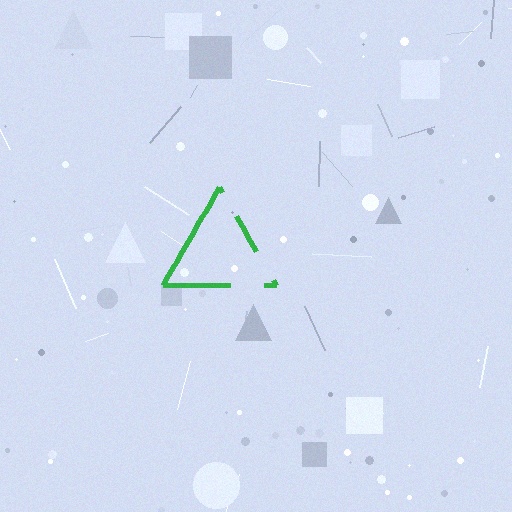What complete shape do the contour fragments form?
The contour fragments form a triangle.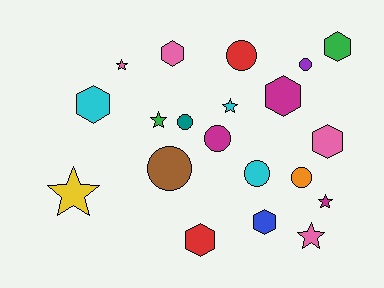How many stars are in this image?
There are 6 stars.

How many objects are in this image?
There are 20 objects.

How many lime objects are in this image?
There are no lime objects.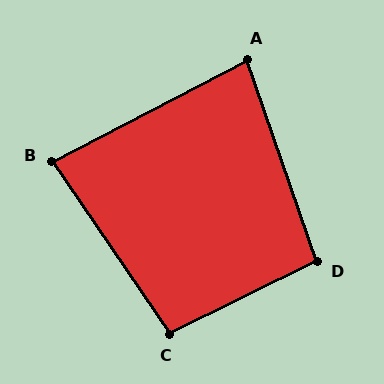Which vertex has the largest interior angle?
C, at approximately 98 degrees.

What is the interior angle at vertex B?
Approximately 83 degrees (acute).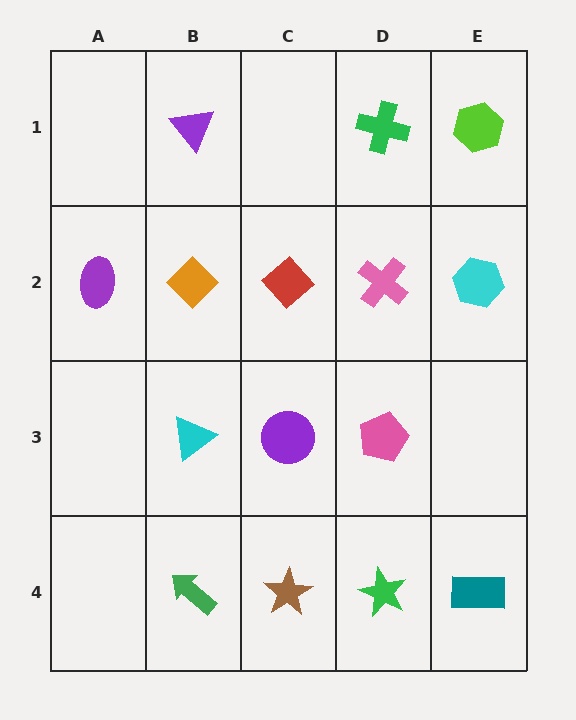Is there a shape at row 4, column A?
No, that cell is empty.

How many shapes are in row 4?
4 shapes.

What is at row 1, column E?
A lime hexagon.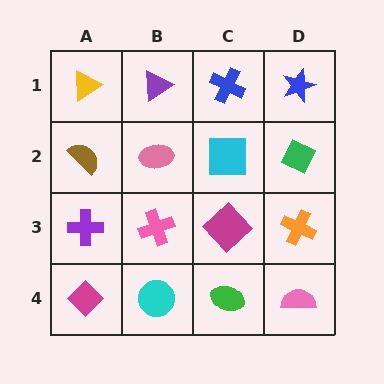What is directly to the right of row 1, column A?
A purple triangle.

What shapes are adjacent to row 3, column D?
A green diamond (row 2, column D), a pink semicircle (row 4, column D), a magenta diamond (row 3, column C).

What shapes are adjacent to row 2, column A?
A yellow triangle (row 1, column A), a purple cross (row 3, column A), a pink ellipse (row 2, column B).